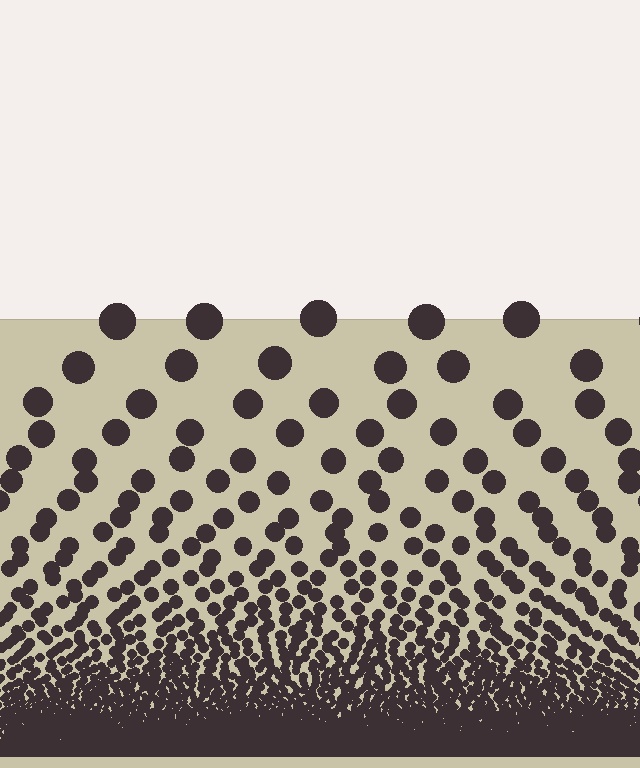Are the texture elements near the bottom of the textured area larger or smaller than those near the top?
Smaller. The gradient is inverted — elements near the bottom are smaller and denser.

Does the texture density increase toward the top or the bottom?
Density increases toward the bottom.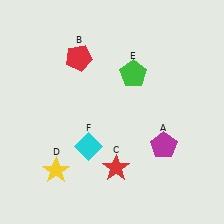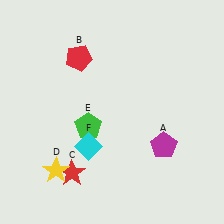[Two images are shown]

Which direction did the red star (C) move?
The red star (C) moved left.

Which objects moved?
The objects that moved are: the red star (C), the green pentagon (E).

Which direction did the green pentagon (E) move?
The green pentagon (E) moved down.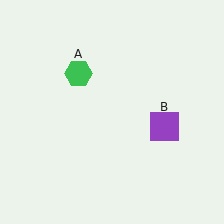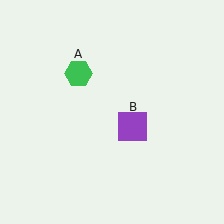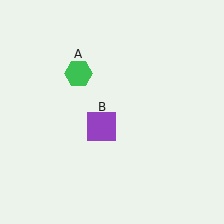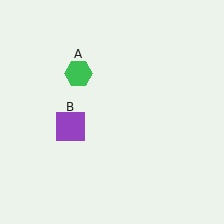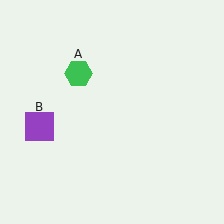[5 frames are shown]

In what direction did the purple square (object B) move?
The purple square (object B) moved left.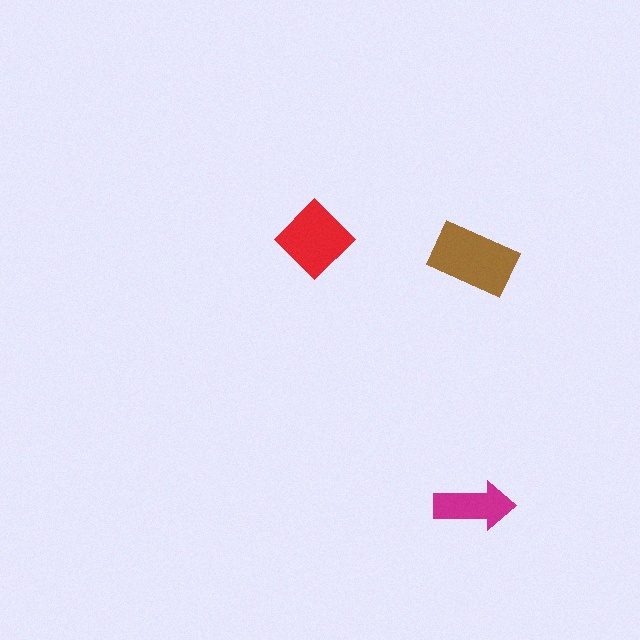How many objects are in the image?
There are 3 objects in the image.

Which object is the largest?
The brown rectangle.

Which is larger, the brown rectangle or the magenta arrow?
The brown rectangle.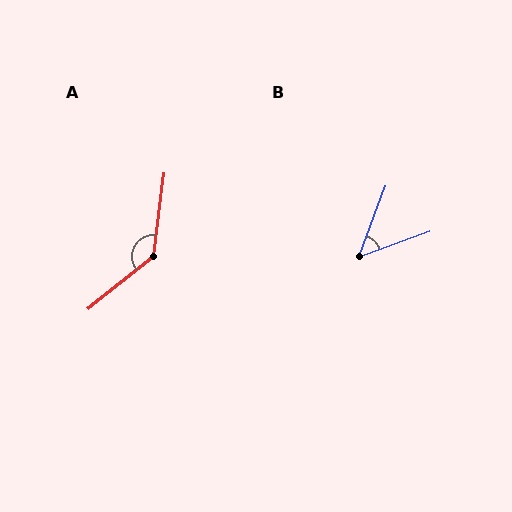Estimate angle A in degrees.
Approximately 135 degrees.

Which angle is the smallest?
B, at approximately 50 degrees.